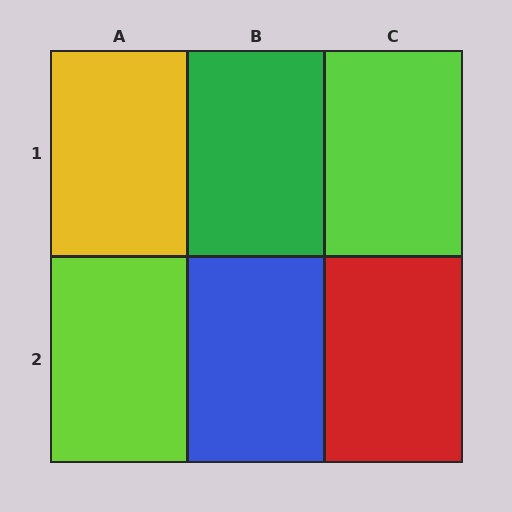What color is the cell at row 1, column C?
Lime.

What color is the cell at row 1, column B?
Green.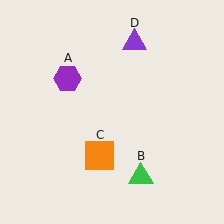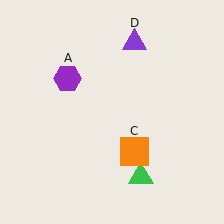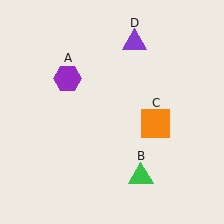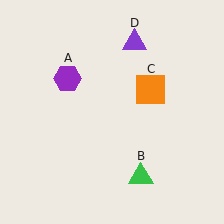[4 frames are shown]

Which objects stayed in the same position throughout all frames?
Purple hexagon (object A) and green triangle (object B) and purple triangle (object D) remained stationary.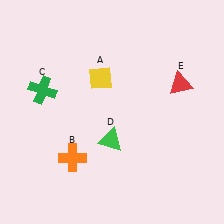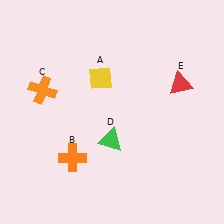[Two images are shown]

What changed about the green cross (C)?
In Image 1, C is green. In Image 2, it changed to orange.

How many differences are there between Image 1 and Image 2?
There is 1 difference between the two images.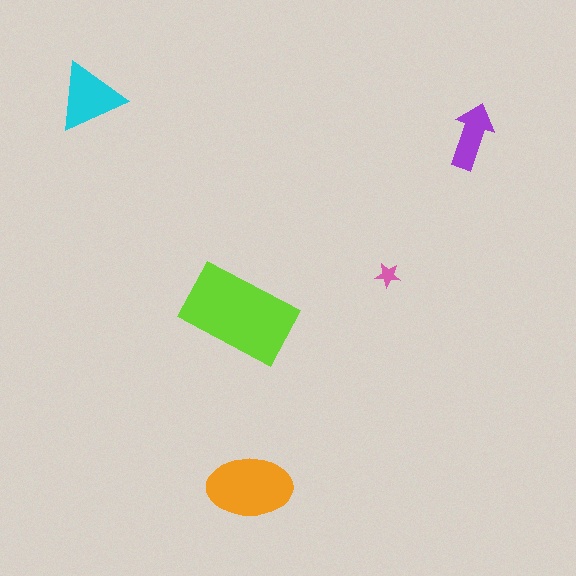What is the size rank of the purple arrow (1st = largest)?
4th.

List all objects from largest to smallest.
The lime rectangle, the orange ellipse, the cyan triangle, the purple arrow, the pink star.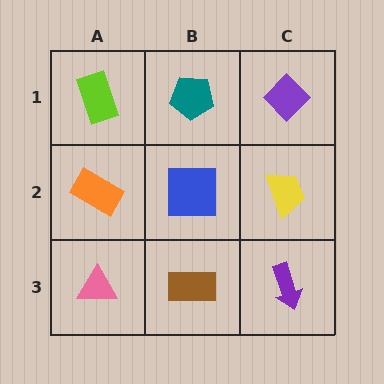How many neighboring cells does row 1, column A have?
2.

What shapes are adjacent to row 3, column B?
A blue square (row 2, column B), a pink triangle (row 3, column A), a purple arrow (row 3, column C).